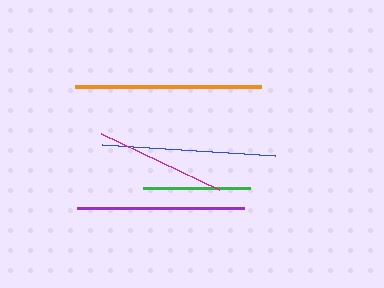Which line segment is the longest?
The orange line is the longest at approximately 185 pixels.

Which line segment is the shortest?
The green line is the shortest at approximately 107 pixels.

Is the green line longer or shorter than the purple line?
The purple line is longer than the green line.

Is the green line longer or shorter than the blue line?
The blue line is longer than the green line.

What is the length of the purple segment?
The purple segment is approximately 167 pixels long.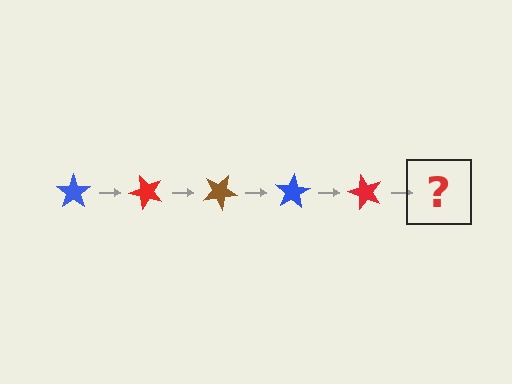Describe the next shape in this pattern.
It should be a brown star, rotated 250 degrees from the start.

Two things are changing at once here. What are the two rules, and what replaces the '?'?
The two rules are that it rotates 50 degrees each step and the color cycles through blue, red, and brown. The '?' should be a brown star, rotated 250 degrees from the start.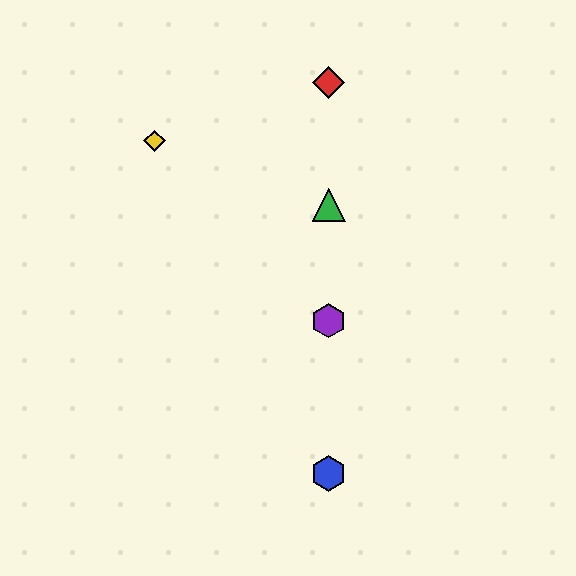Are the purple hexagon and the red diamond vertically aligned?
Yes, both are at x≈329.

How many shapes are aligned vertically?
4 shapes (the red diamond, the blue hexagon, the green triangle, the purple hexagon) are aligned vertically.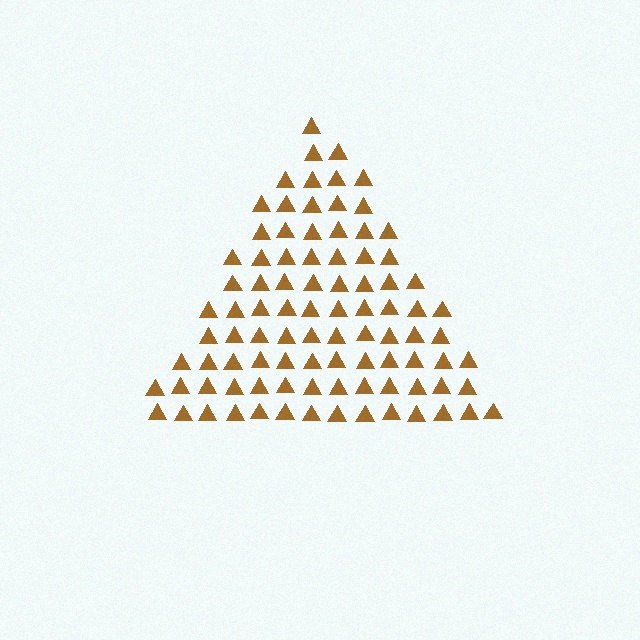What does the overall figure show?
The overall figure shows a triangle.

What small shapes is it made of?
It is made of small triangles.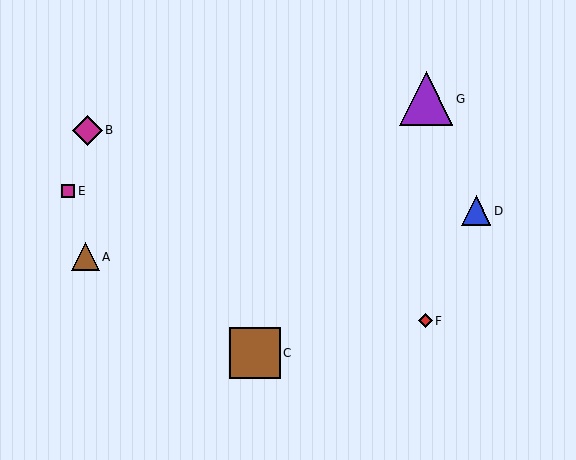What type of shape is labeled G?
Shape G is a purple triangle.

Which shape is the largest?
The purple triangle (labeled G) is the largest.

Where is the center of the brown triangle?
The center of the brown triangle is at (85, 257).